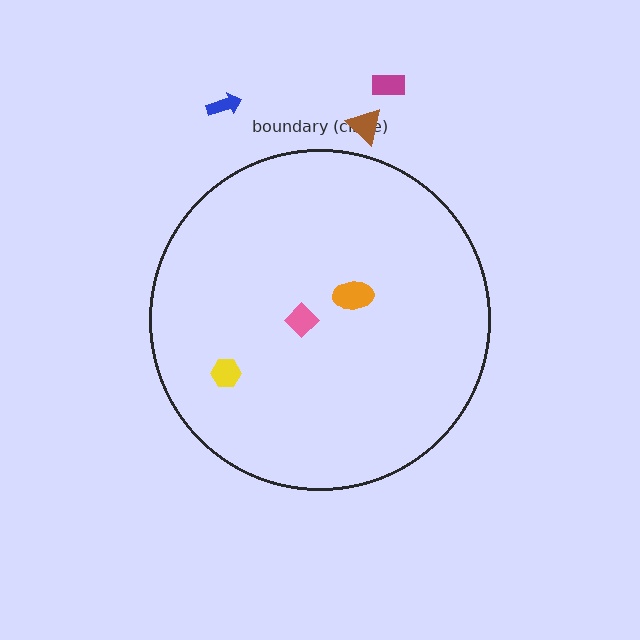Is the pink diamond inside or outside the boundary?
Inside.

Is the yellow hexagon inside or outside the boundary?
Inside.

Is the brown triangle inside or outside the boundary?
Outside.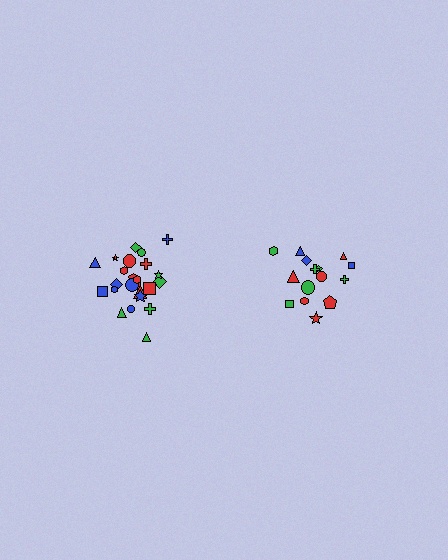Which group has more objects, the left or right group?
The left group.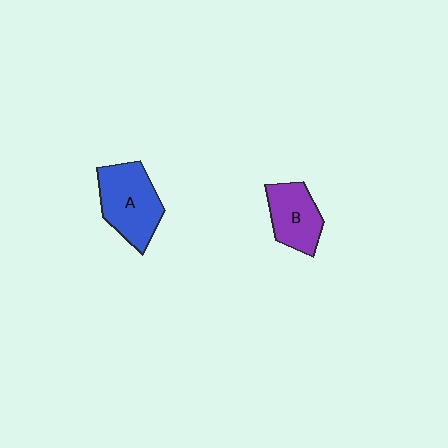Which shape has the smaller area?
Shape B (purple).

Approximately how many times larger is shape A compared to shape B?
Approximately 1.3 times.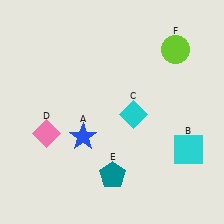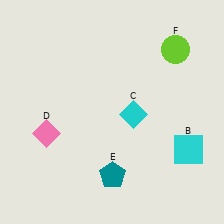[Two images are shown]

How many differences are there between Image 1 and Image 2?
There is 1 difference between the two images.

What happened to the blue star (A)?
The blue star (A) was removed in Image 2. It was in the bottom-left area of Image 1.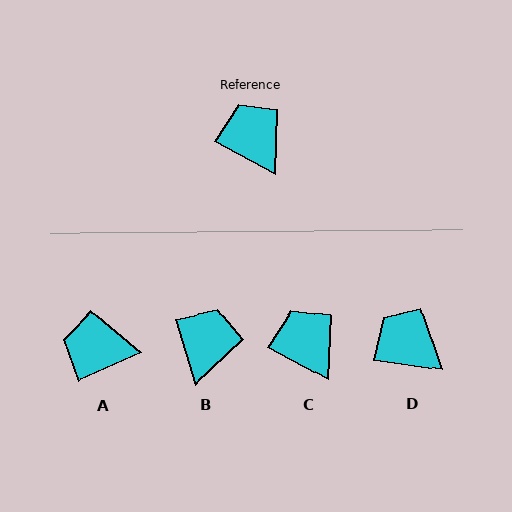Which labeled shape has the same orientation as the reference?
C.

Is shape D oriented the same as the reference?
No, it is off by about 20 degrees.